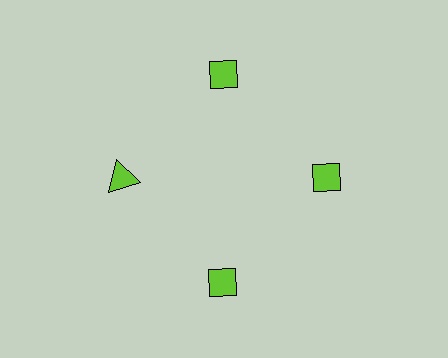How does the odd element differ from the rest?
It has a different shape: triangle instead of diamond.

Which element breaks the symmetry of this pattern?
The lime triangle at roughly the 9 o'clock position breaks the symmetry. All other shapes are lime diamonds.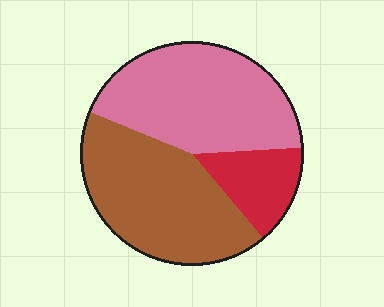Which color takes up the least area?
Red, at roughly 15%.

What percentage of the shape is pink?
Pink covers about 45% of the shape.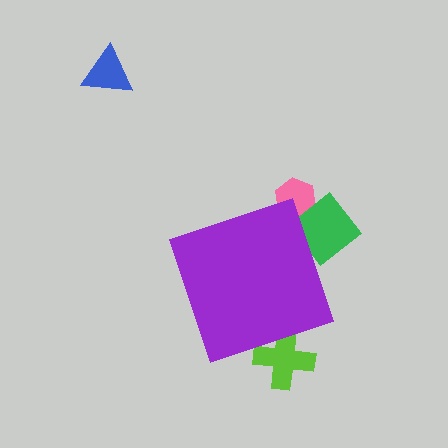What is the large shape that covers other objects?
A purple diamond.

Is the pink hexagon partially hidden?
Yes, the pink hexagon is partially hidden behind the purple diamond.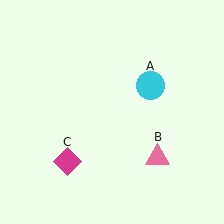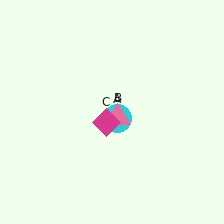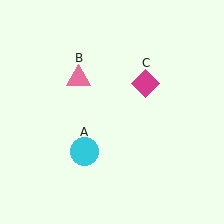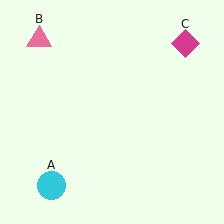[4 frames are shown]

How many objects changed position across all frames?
3 objects changed position: cyan circle (object A), pink triangle (object B), magenta diamond (object C).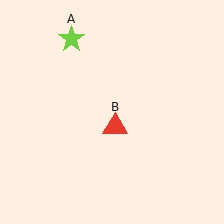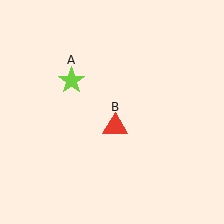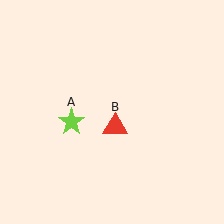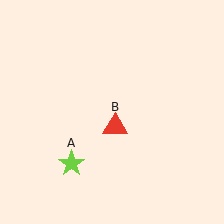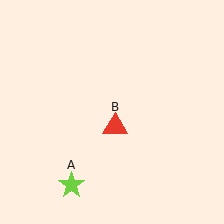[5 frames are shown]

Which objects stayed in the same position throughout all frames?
Red triangle (object B) remained stationary.